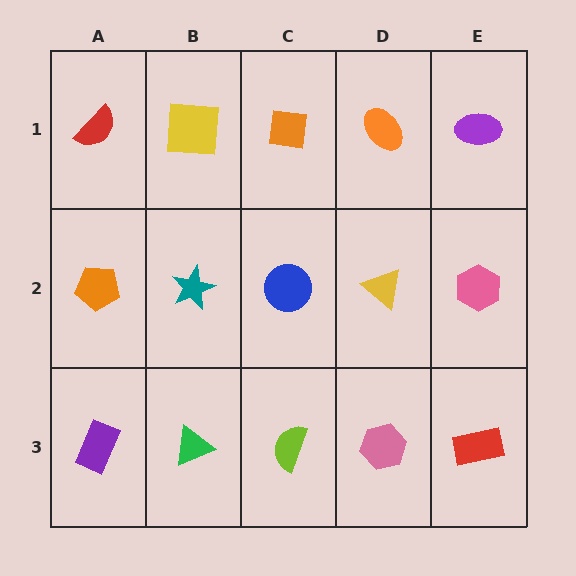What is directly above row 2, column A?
A red semicircle.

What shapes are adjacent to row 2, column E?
A purple ellipse (row 1, column E), a red rectangle (row 3, column E), a yellow triangle (row 2, column D).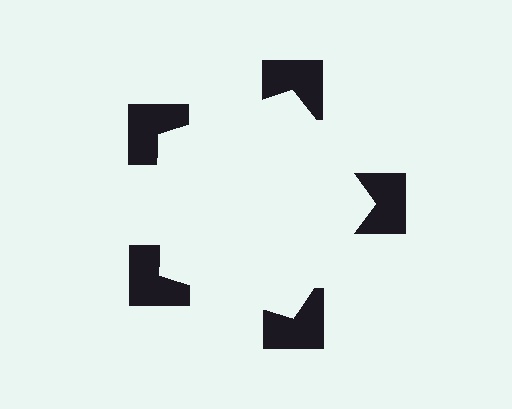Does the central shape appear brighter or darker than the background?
It typically appears slightly brighter than the background, even though no actual brightness change is drawn.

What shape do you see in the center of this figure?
An illusory pentagon — its edges are inferred from the aligned wedge cuts in the notched squares, not physically drawn.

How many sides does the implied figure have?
5 sides.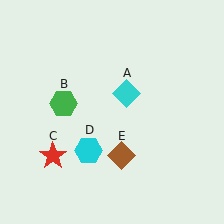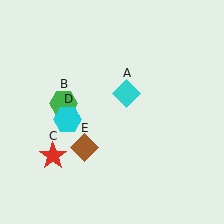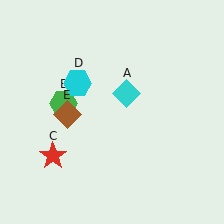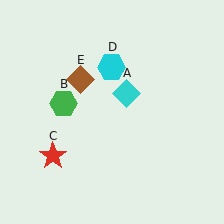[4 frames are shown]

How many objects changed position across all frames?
2 objects changed position: cyan hexagon (object D), brown diamond (object E).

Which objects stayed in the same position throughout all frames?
Cyan diamond (object A) and green hexagon (object B) and red star (object C) remained stationary.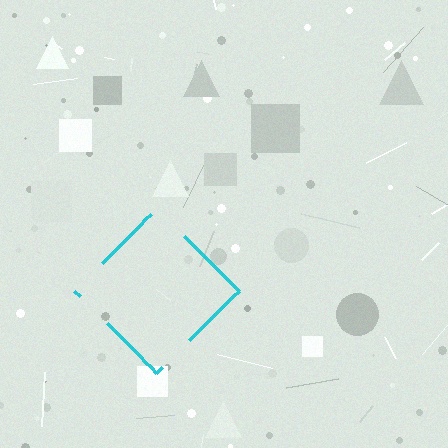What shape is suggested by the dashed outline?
The dashed outline suggests a diamond.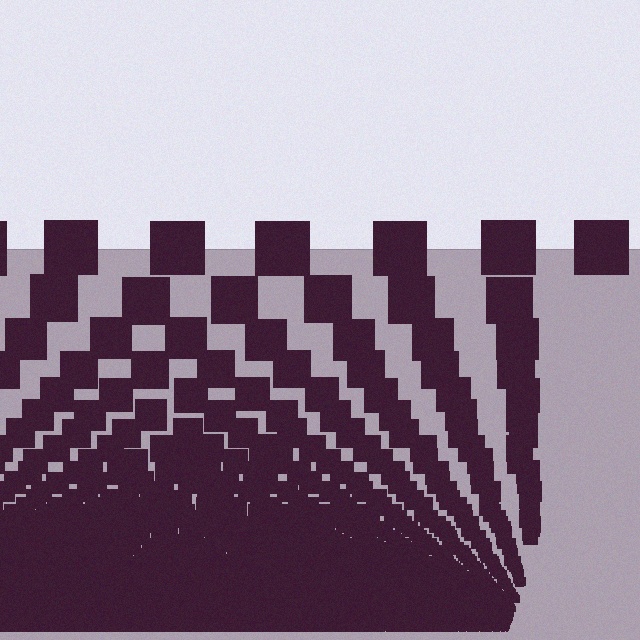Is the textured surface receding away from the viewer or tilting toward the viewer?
The surface appears to tilt toward the viewer. Texture elements get larger and sparser toward the top.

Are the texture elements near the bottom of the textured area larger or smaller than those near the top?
Smaller. The gradient is inverted — elements near the bottom are smaller and denser.